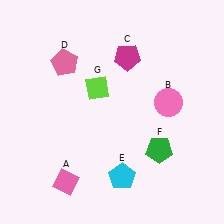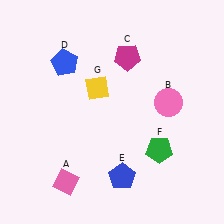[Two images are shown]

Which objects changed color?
D changed from pink to blue. E changed from cyan to blue. G changed from lime to yellow.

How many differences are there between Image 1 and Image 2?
There are 3 differences between the two images.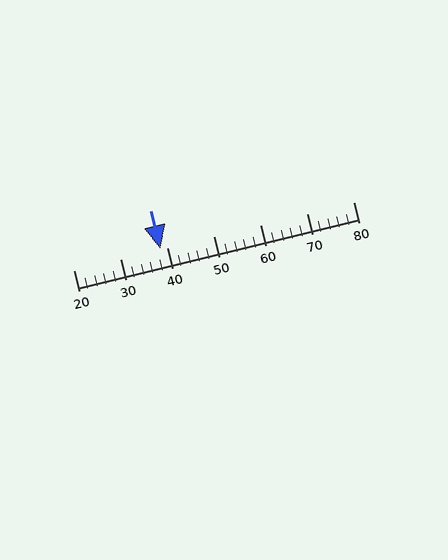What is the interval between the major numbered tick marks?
The major tick marks are spaced 10 units apart.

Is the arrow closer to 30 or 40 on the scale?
The arrow is closer to 40.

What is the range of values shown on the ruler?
The ruler shows values from 20 to 80.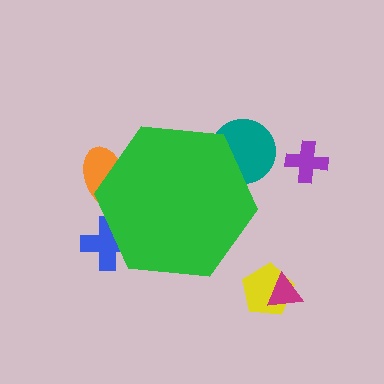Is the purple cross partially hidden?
No, the purple cross is fully visible.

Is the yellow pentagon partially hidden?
No, the yellow pentagon is fully visible.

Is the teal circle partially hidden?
Yes, the teal circle is partially hidden behind the green hexagon.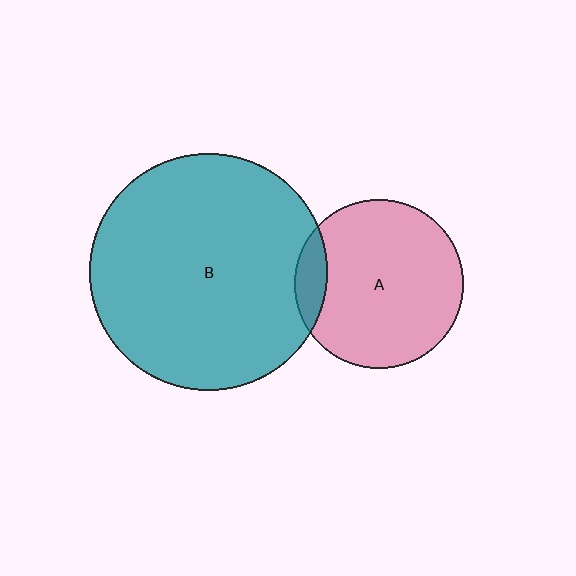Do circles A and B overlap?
Yes.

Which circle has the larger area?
Circle B (teal).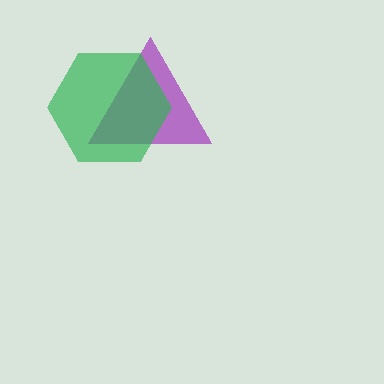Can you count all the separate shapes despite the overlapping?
Yes, there are 2 separate shapes.